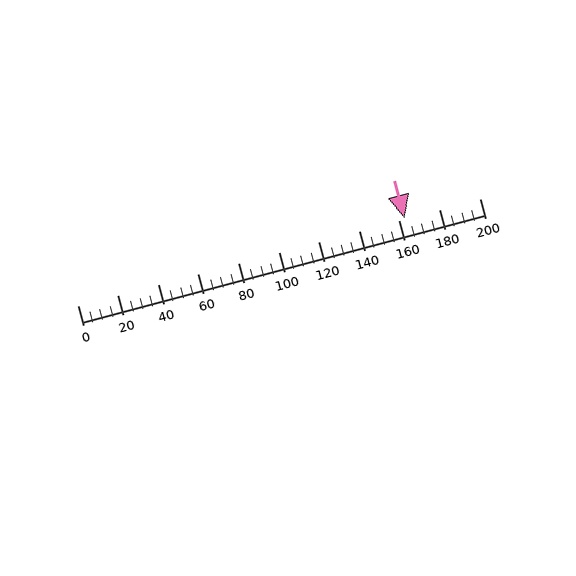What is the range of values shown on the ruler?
The ruler shows values from 0 to 200.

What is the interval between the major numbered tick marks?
The major tick marks are spaced 20 units apart.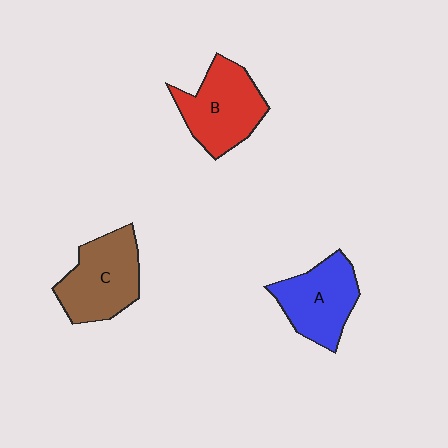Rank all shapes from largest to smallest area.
From largest to smallest: C (brown), B (red), A (blue).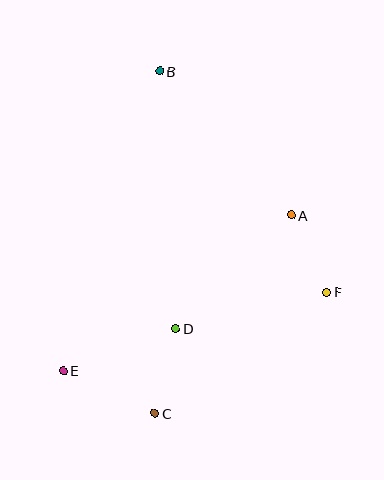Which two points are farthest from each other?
Points B and C are farthest from each other.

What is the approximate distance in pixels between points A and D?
The distance between A and D is approximately 162 pixels.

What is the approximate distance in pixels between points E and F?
The distance between E and F is approximately 275 pixels.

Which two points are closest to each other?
Points A and F are closest to each other.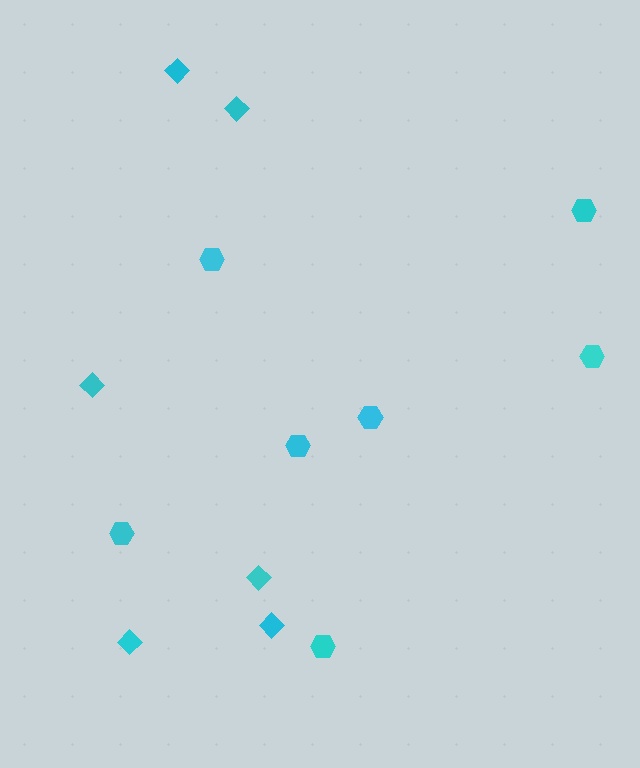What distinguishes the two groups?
There are 2 groups: one group of hexagons (7) and one group of diamonds (6).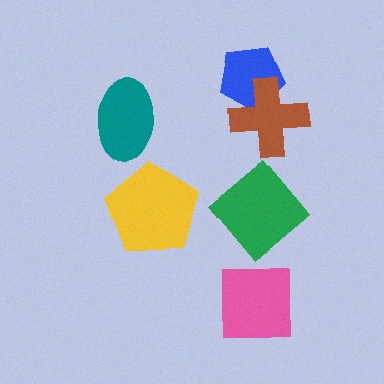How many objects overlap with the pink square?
0 objects overlap with the pink square.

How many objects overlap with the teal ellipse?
0 objects overlap with the teal ellipse.